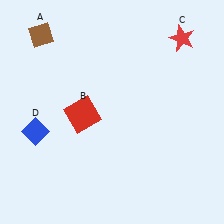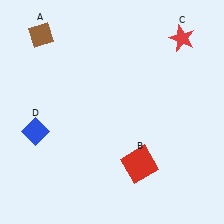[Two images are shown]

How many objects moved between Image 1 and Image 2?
1 object moved between the two images.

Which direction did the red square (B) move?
The red square (B) moved right.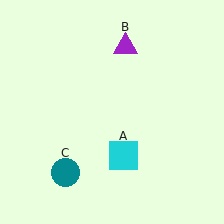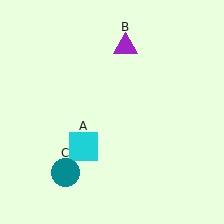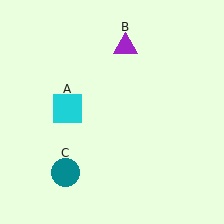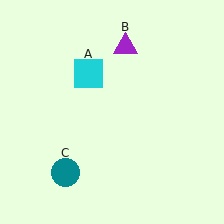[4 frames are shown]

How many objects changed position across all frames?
1 object changed position: cyan square (object A).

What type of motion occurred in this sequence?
The cyan square (object A) rotated clockwise around the center of the scene.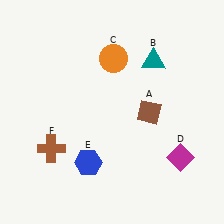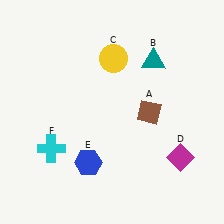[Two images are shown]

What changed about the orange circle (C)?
In Image 1, C is orange. In Image 2, it changed to yellow.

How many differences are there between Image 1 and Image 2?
There are 2 differences between the two images.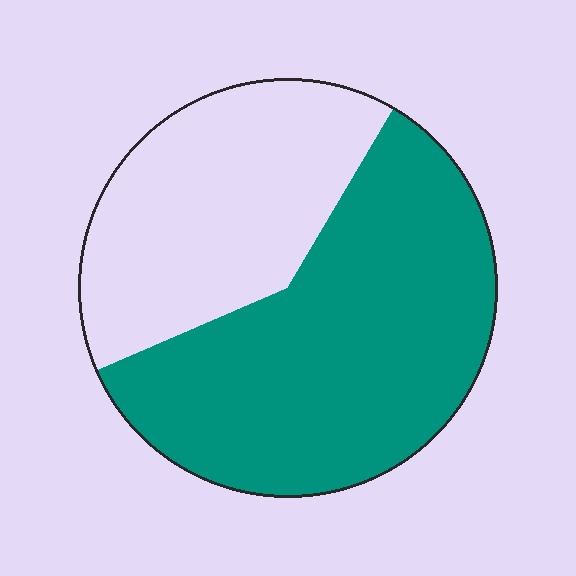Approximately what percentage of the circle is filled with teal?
Approximately 60%.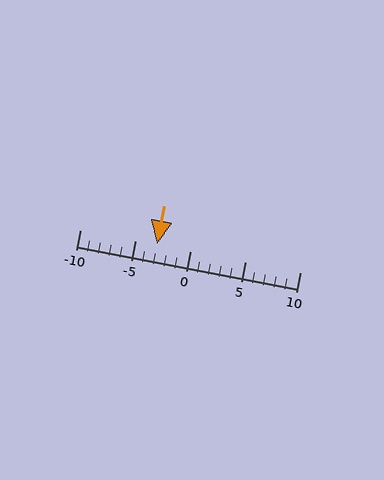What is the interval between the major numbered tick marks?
The major tick marks are spaced 5 units apart.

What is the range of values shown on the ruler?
The ruler shows values from -10 to 10.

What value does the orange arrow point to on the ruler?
The orange arrow points to approximately -3.